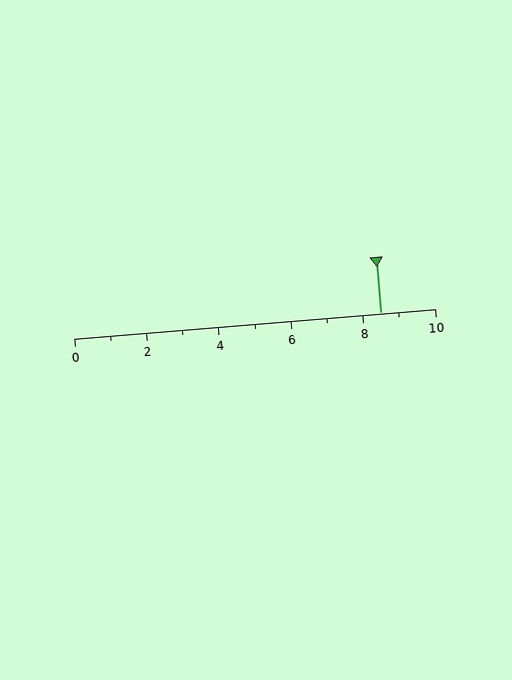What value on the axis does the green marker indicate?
The marker indicates approximately 8.5.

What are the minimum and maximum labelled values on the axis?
The axis runs from 0 to 10.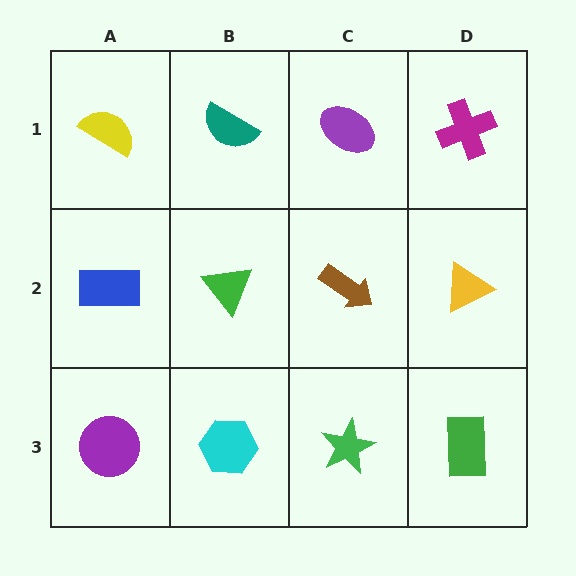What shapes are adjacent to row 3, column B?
A green triangle (row 2, column B), a purple circle (row 3, column A), a green star (row 3, column C).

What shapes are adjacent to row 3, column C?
A brown arrow (row 2, column C), a cyan hexagon (row 3, column B), a green rectangle (row 3, column D).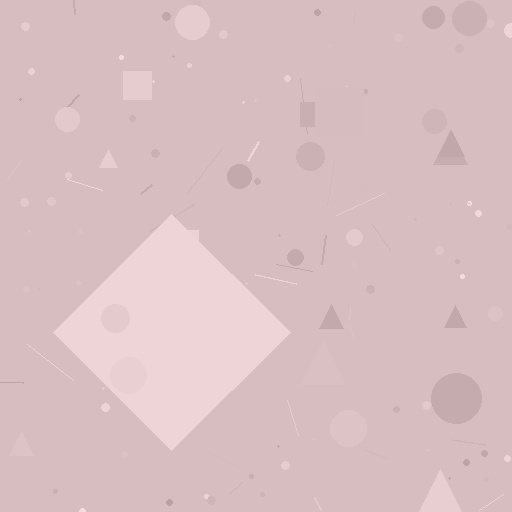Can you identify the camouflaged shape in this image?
The camouflaged shape is a diamond.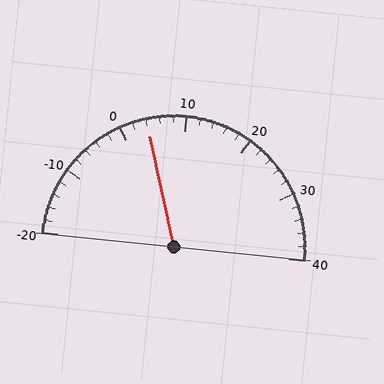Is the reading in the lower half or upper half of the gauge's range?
The reading is in the lower half of the range (-20 to 40).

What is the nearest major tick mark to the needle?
The nearest major tick mark is 0.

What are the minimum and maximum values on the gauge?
The gauge ranges from -20 to 40.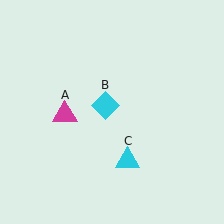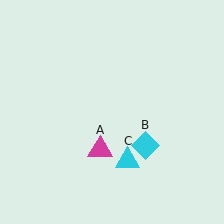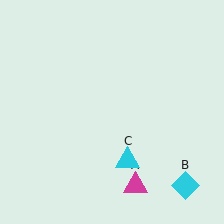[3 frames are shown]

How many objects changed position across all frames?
2 objects changed position: magenta triangle (object A), cyan diamond (object B).